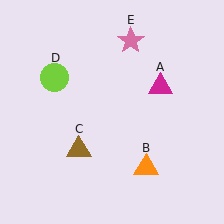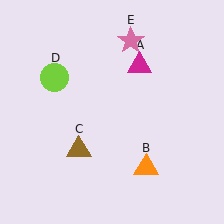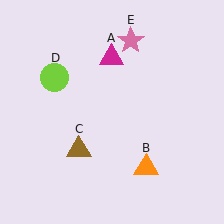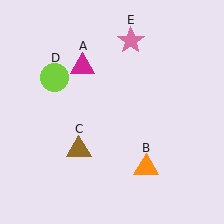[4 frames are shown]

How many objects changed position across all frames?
1 object changed position: magenta triangle (object A).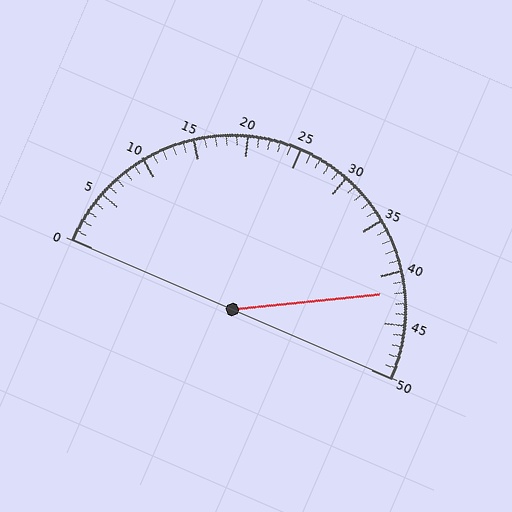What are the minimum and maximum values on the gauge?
The gauge ranges from 0 to 50.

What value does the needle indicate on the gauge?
The needle indicates approximately 42.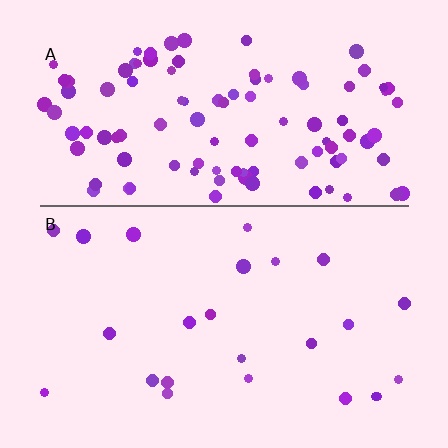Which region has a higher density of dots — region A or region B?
A (the top).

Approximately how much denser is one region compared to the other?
Approximately 4.4× — region A over region B.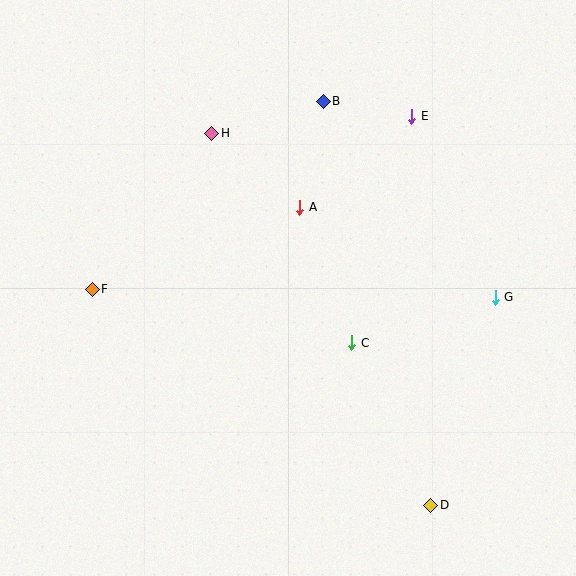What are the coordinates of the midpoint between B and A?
The midpoint between B and A is at (311, 154).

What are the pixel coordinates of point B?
Point B is at (323, 101).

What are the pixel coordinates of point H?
Point H is at (212, 133).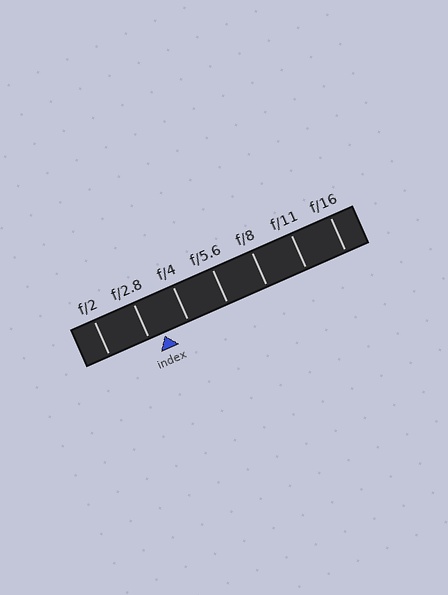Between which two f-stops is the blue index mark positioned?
The index mark is between f/2.8 and f/4.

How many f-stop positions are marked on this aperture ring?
There are 7 f-stop positions marked.